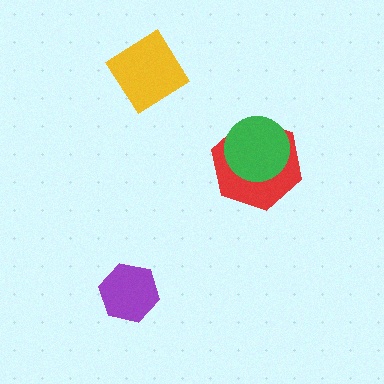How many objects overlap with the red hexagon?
1 object overlaps with the red hexagon.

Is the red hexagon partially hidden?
Yes, it is partially covered by another shape.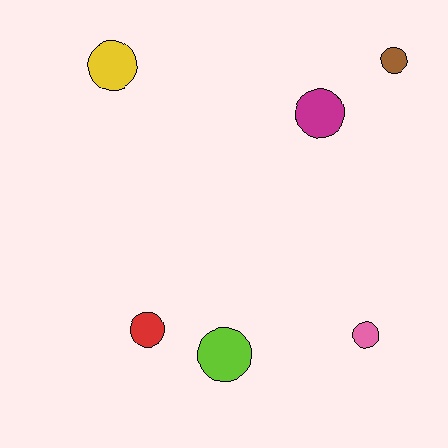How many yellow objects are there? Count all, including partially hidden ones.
There is 1 yellow object.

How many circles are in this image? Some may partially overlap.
There are 6 circles.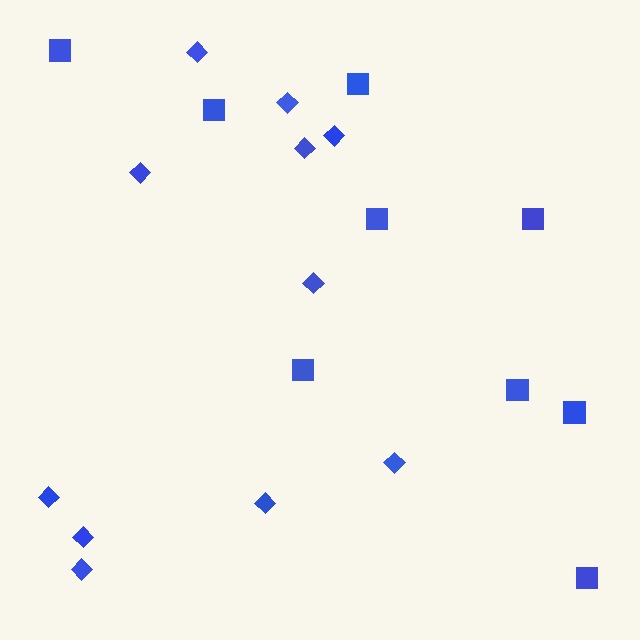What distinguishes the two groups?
There are 2 groups: one group of squares (9) and one group of diamonds (11).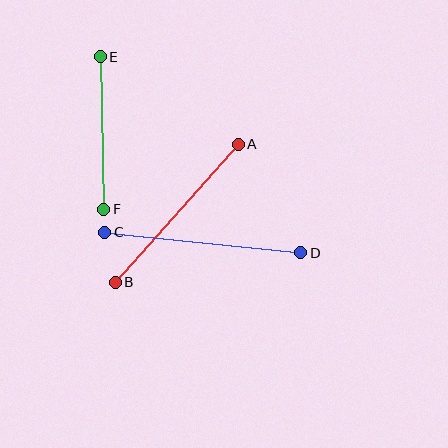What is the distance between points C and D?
The distance is approximately 197 pixels.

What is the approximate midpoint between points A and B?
The midpoint is at approximately (177, 213) pixels.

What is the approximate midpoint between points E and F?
The midpoint is at approximately (102, 133) pixels.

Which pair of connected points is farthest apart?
Points C and D are farthest apart.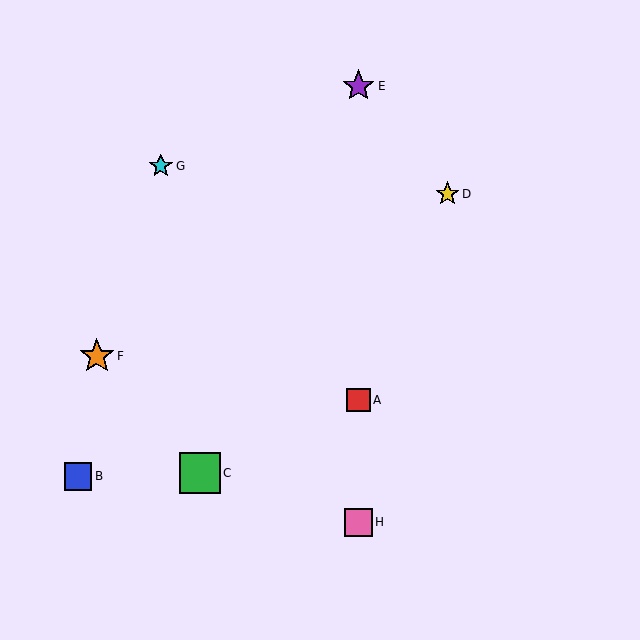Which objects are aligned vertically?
Objects A, E, H are aligned vertically.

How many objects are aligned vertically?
3 objects (A, E, H) are aligned vertically.